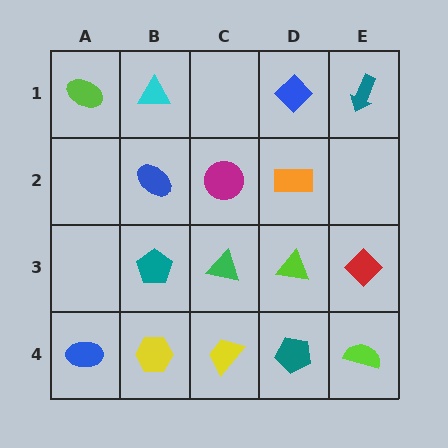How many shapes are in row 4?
5 shapes.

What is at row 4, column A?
A blue ellipse.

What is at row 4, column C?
A yellow trapezoid.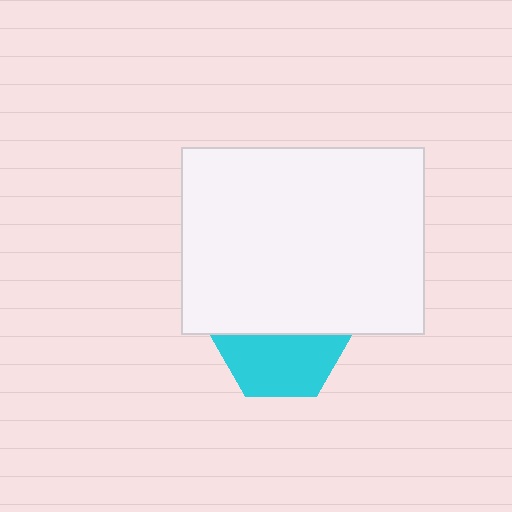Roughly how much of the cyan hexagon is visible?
About half of it is visible (roughly 50%).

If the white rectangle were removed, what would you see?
You would see the complete cyan hexagon.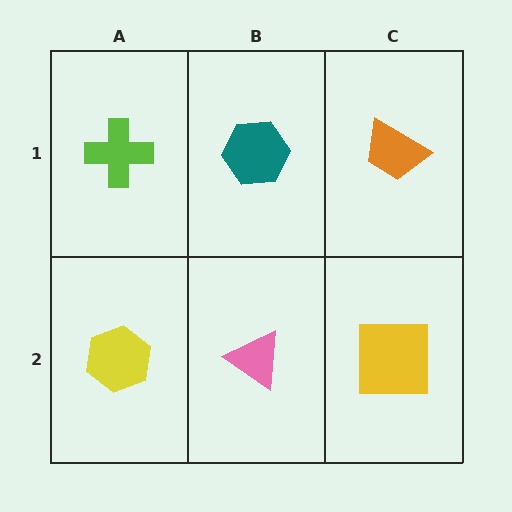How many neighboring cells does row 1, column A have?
2.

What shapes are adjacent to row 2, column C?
An orange trapezoid (row 1, column C), a pink triangle (row 2, column B).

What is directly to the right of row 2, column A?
A pink triangle.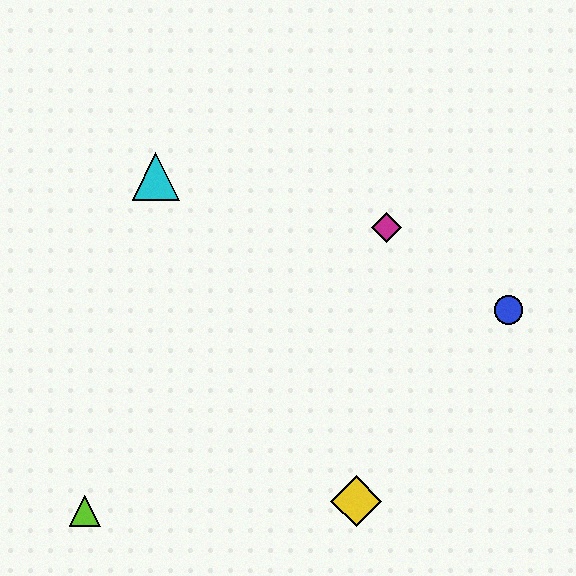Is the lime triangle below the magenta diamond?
Yes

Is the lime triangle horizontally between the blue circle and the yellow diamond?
No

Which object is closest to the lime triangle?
The yellow diamond is closest to the lime triangle.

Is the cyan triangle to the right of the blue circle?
No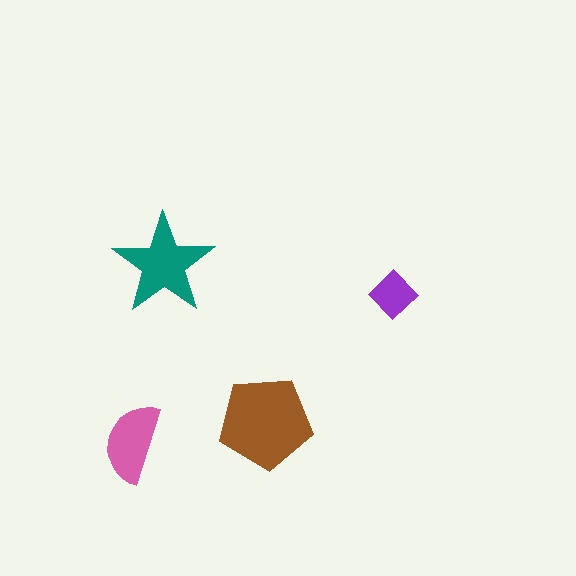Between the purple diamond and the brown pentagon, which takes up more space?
The brown pentagon.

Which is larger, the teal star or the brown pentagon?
The brown pentagon.